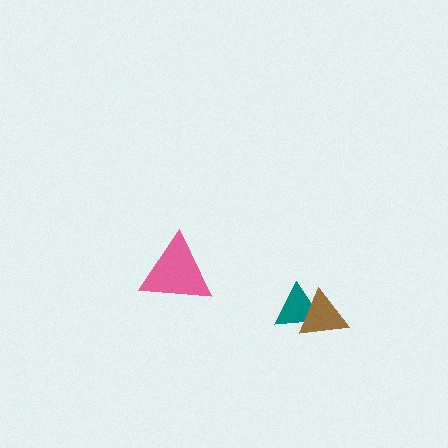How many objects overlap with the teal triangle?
1 object overlaps with the teal triangle.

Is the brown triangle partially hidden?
No, no other shape covers it.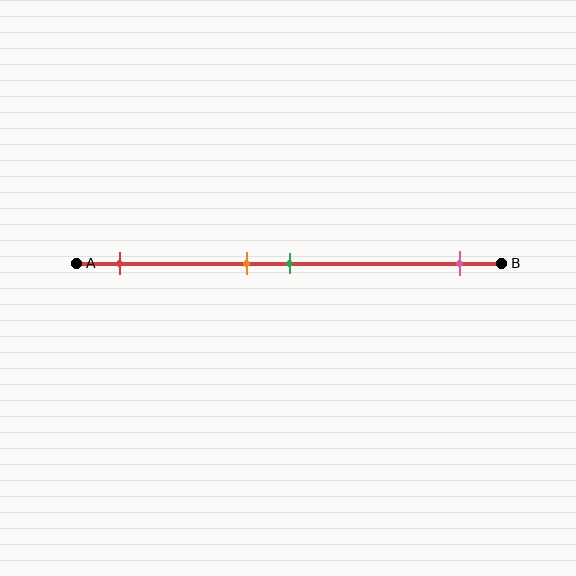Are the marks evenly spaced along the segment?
No, the marks are not evenly spaced.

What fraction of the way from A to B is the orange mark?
The orange mark is approximately 40% (0.4) of the way from A to B.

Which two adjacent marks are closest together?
The orange and green marks are the closest adjacent pair.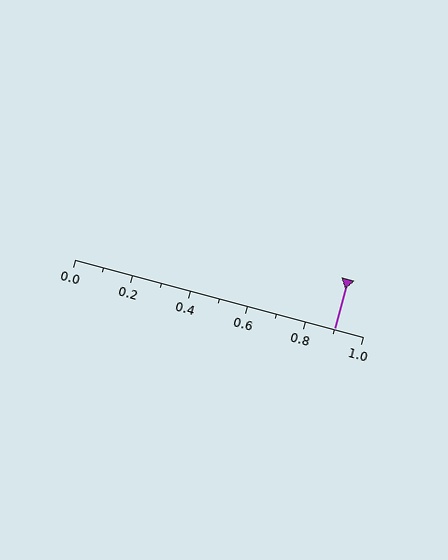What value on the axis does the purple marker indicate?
The marker indicates approximately 0.9.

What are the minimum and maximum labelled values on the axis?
The axis runs from 0.0 to 1.0.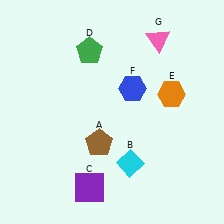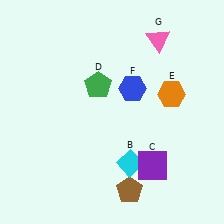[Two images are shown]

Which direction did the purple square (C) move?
The purple square (C) moved right.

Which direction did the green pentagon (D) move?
The green pentagon (D) moved down.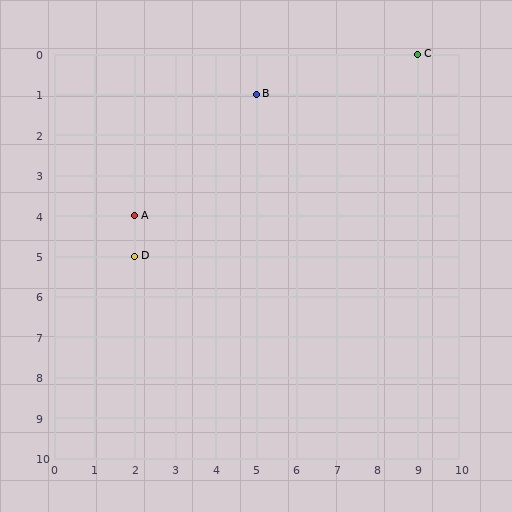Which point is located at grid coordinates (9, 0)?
Point C is at (9, 0).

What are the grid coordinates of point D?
Point D is at grid coordinates (2, 5).